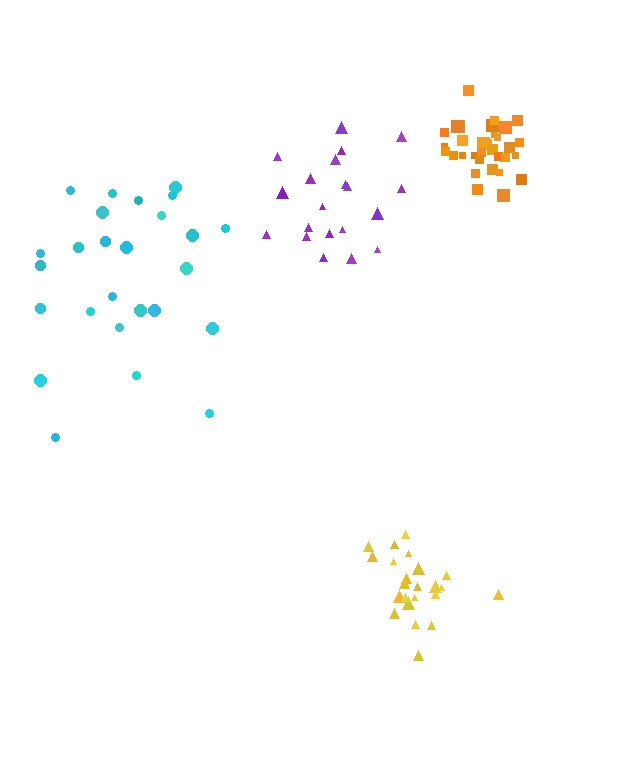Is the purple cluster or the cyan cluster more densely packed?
Purple.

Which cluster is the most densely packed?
Orange.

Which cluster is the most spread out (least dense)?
Cyan.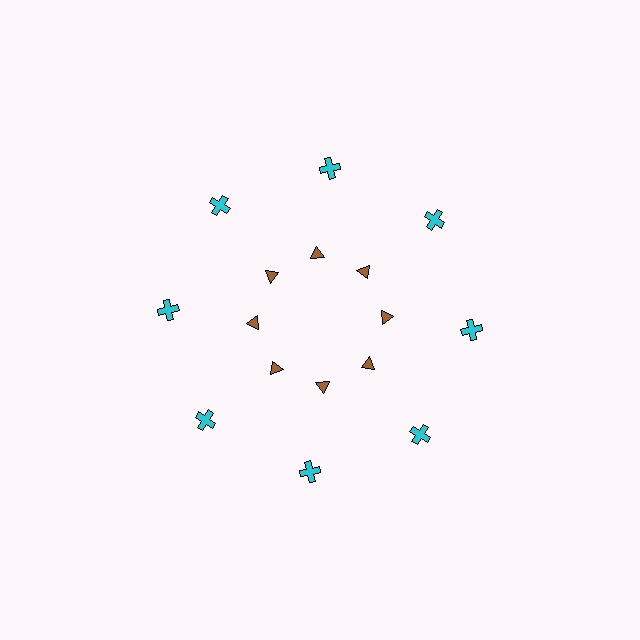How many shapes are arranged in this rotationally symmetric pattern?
There are 16 shapes, arranged in 8 groups of 2.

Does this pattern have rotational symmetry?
Yes, this pattern has 8-fold rotational symmetry. It looks the same after rotating 45 degrees around the center.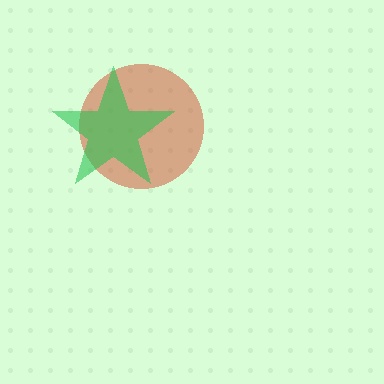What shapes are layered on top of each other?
The layered shapes are: a red circle, a green star.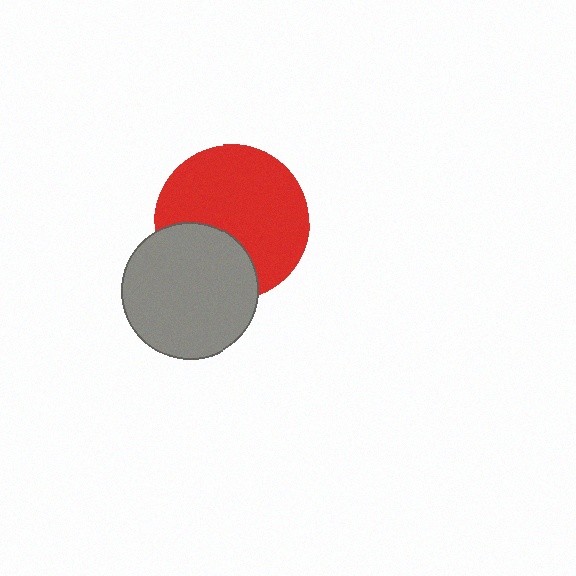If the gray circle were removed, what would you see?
You would see the complete red circle.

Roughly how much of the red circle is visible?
Most of it is visible (roughly 70%).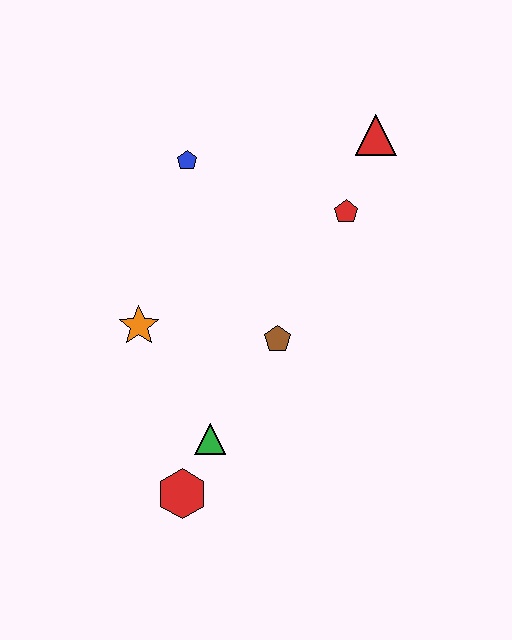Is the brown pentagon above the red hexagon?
Yes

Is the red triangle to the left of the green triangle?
No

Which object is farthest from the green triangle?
The red triangle is farthest from the green triangle.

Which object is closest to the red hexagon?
The green triangle is closest to the red hexagon.